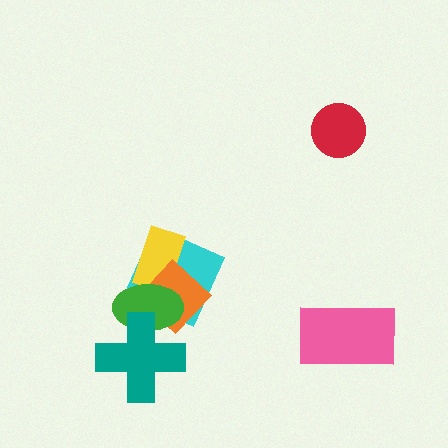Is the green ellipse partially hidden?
Yes, it is partially covered by another shape.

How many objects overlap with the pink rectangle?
0 objects overlap with the pink rectangle.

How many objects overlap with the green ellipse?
4 objects overlap with the green ellipse.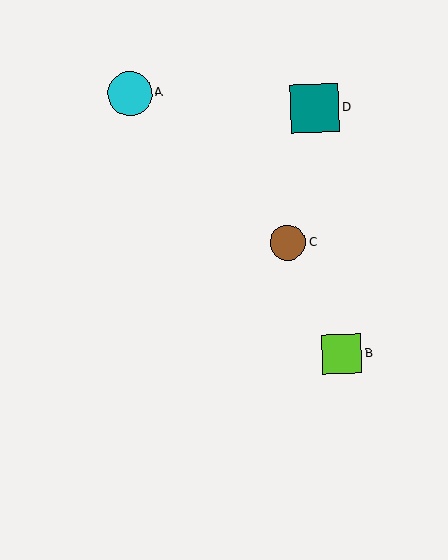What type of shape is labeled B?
Shape B is a lime square.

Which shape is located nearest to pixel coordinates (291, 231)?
The brown circle (labeled C) at (288, 243) is nearest to that location.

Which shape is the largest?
The teal square (labeled D) is the largest.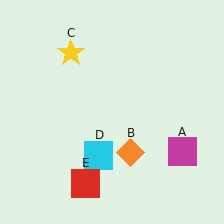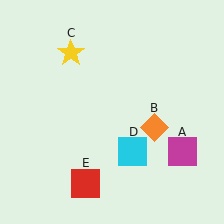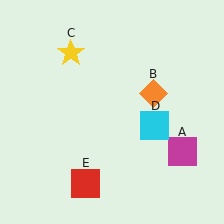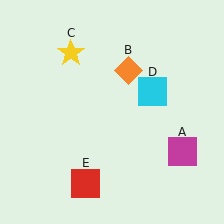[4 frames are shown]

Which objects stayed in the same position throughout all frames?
Magenta square (object A) and yellow star (object C) and red square (object E) remained stationary.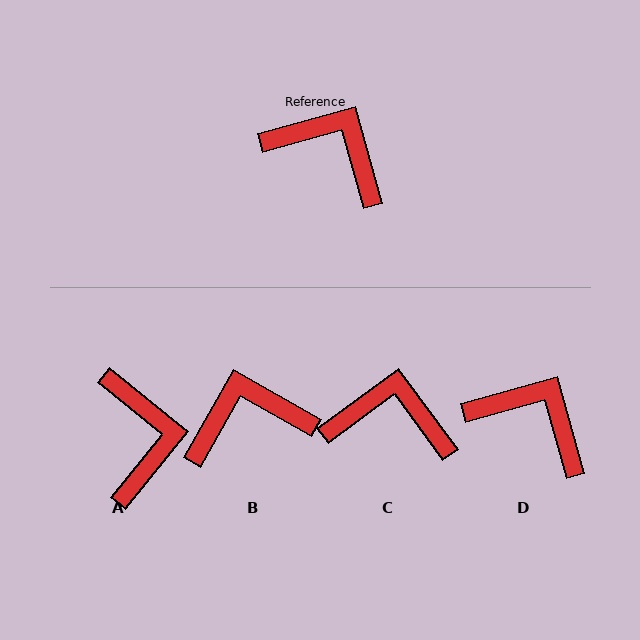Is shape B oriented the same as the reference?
No, it is off by about 45 degrees.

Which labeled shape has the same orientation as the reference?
D.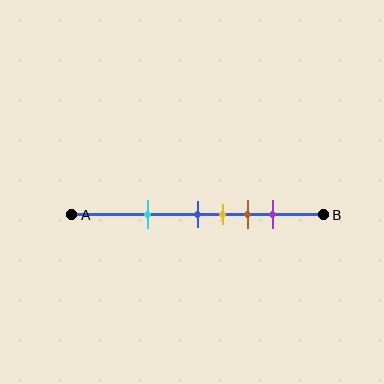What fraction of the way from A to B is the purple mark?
The purple mark is approximately 80% (0.8) of the way from A to B.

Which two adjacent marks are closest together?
The blue and yellow marks are the closest adjacent pair.